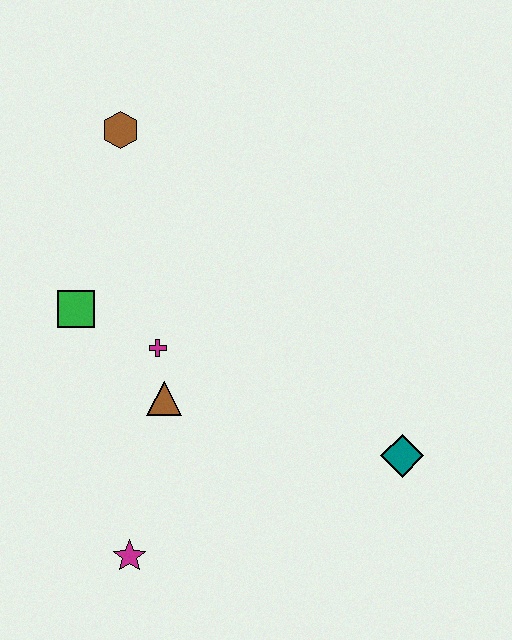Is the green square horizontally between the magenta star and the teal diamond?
No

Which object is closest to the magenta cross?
The brown triangle is closest to the magenta cross.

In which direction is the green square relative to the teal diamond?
The green square is to the left of the teal diamond.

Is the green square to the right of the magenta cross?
No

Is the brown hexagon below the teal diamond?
No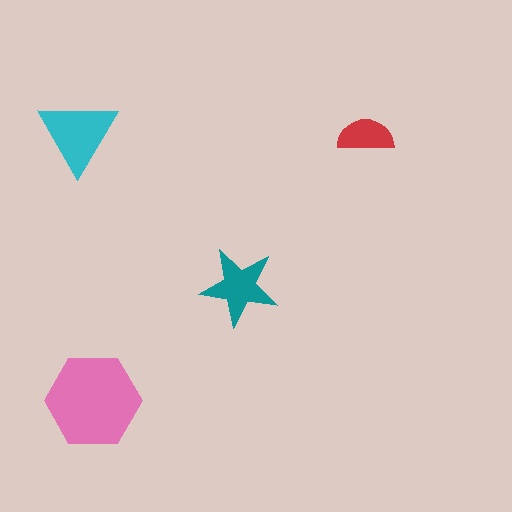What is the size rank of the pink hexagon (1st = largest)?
1st.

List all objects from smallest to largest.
The red semicircle, the teal star, the cyan triangle, the pink hexagon.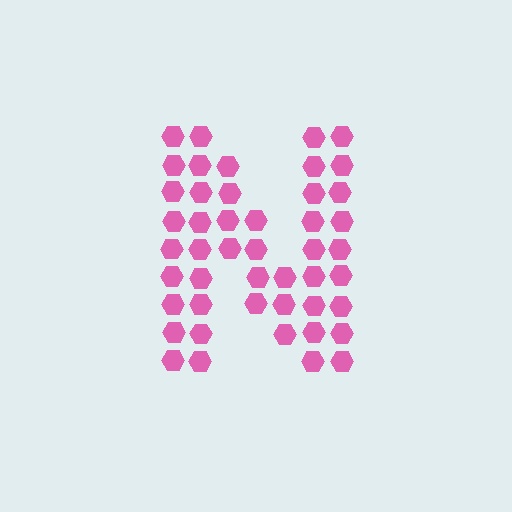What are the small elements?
The small elements are hexagons.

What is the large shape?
The large shape is the letter N.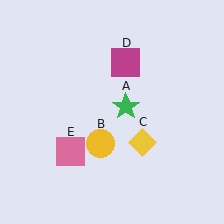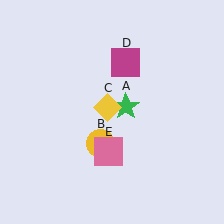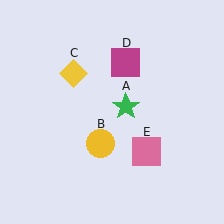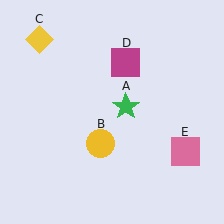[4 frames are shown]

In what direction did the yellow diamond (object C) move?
The yellow diamond (object C) moved up and to the left.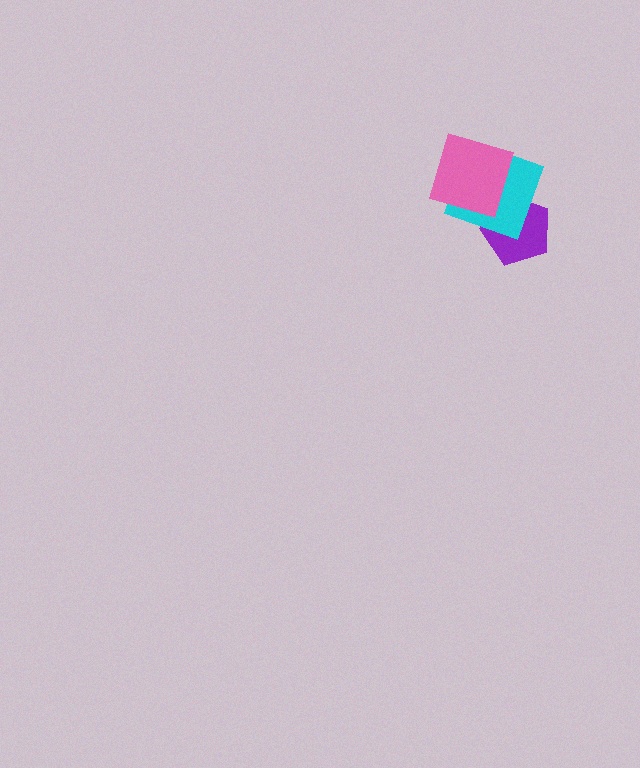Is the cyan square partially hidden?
Yes, it is partially covered by another shape.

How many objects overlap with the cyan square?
2 objects overlap with the cyan square.